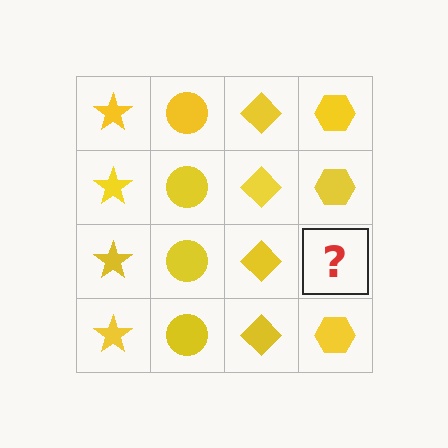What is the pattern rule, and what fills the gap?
The rule is that each column has a consistent shape. The gap should be filled with a yellow hexagon.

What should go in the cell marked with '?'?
The missing cell should contain a yellow hexagon.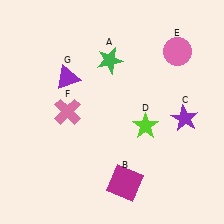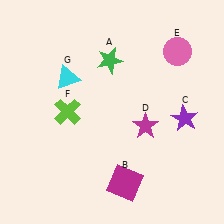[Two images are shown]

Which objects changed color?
D changed from lime to magenta. F changed from pink to lime. G changed from purple to cyan.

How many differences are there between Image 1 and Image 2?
There are 3 differences between the two images.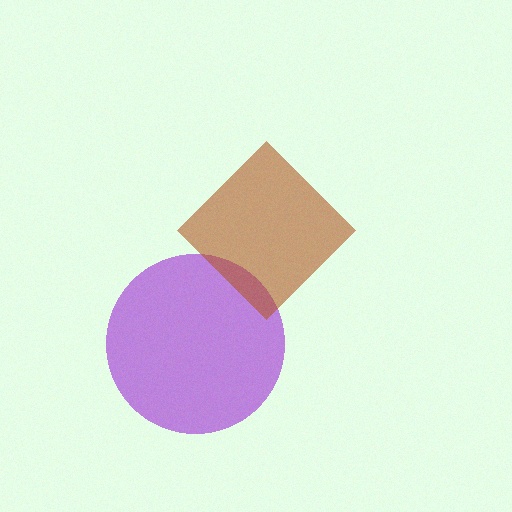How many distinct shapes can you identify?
There are 2 distinct shapes: a purple circle, a brown diamond.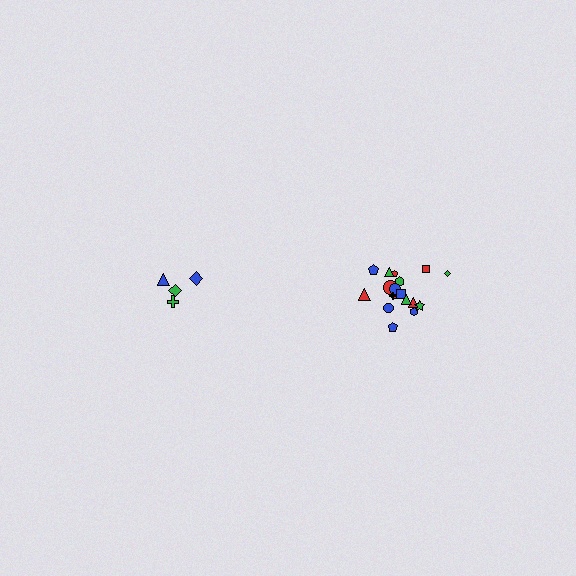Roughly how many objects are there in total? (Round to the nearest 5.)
Roughly 20 objects in total.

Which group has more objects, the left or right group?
The right group.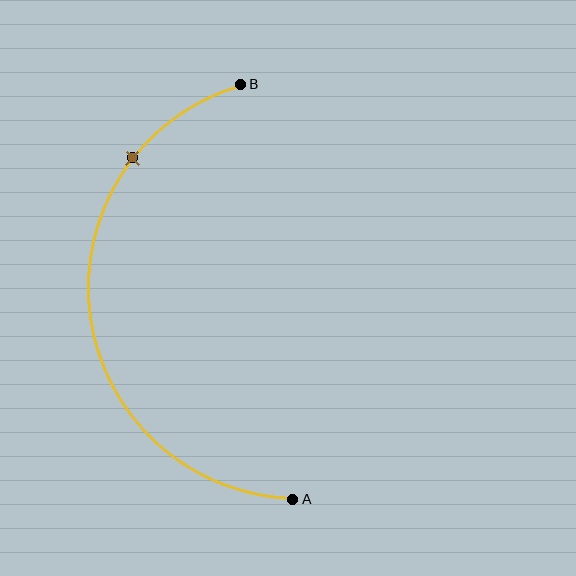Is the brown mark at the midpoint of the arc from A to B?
No. The brown mark lies on the arc but is closer to endpoint B. The arc midpoint would be at the point on the curve equidistant along the arc from both A and B.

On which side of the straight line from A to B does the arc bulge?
The arc bulges to the left of the straight line connecting A and B.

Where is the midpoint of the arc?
The arc midpoint is the point on the curve farthest from the straight line joining A and B. It sits to the left of that line.